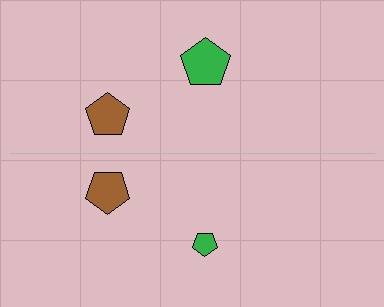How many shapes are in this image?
There are 4 shapes in this image.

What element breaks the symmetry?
The green pentagon on the bottom side has a different size than its mirror counterpart.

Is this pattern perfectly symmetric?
No, the pattern is not perfectly symmetric. The green pentagon on the bottom side has a different size than its mirror counterpart.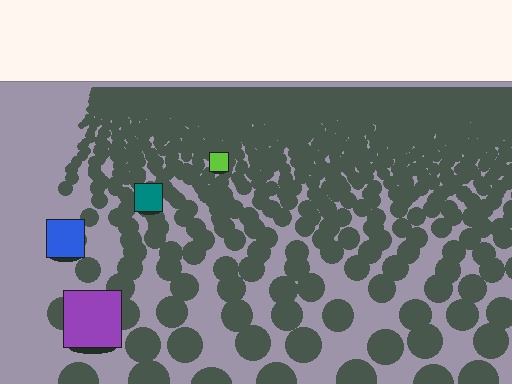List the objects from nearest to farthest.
From nearest to farthest: the purple square, the blue square, the teal square, the lime square.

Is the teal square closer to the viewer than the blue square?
No. The blue square is closer — you can tell from the texture gradient: the ground texture is coarser near it.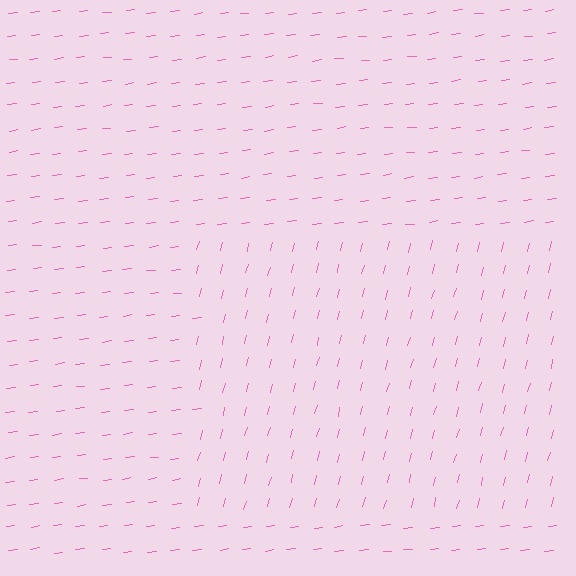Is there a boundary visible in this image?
Yes, there is a texture boundary formed by a change in line orientation.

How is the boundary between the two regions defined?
The boundary is defined purely by a change in line orientation (approximately 68 degrees difference). All lines are the same color and thickness.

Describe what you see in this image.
The image is filled with small pink line segments. A rectangle region in the image has lines oriented differently from the surrounding lines, creating a visible texture boundary.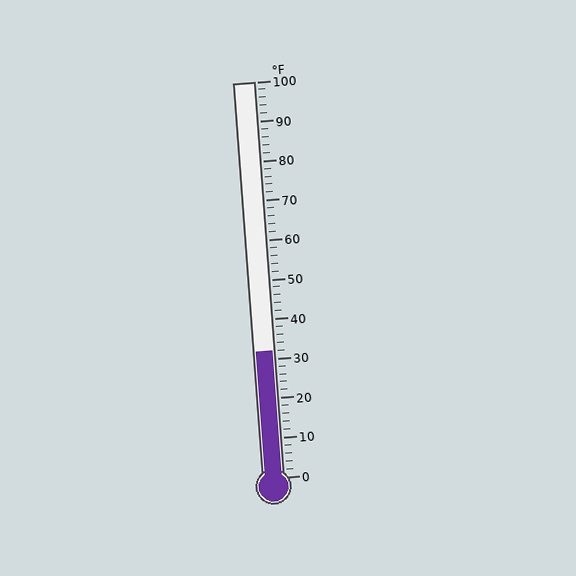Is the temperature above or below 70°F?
The temperature is below 70°F.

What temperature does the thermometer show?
The thermometer shows approximately 32°F.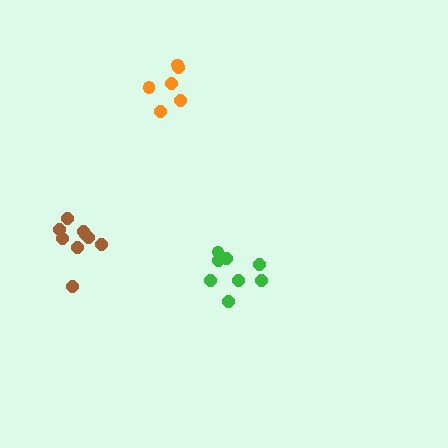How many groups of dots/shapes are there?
There are 3 groups.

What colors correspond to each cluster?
The clusters are colored: green, orange, brown.